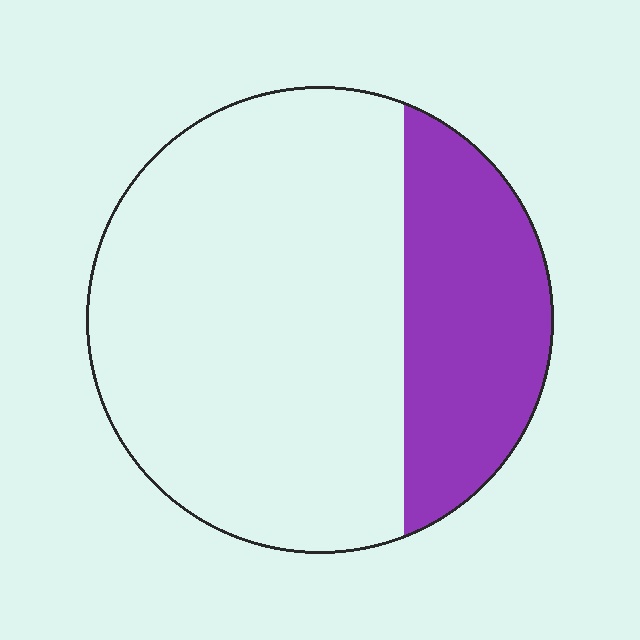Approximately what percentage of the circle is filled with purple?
Approximately 30%.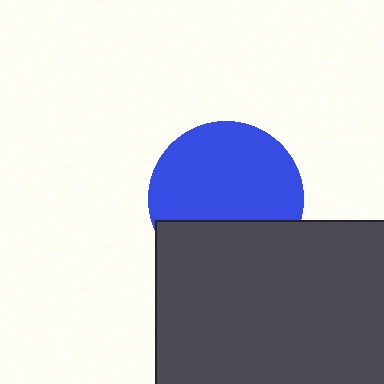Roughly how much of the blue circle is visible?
Most of it is visible (roughly 67%).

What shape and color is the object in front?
The object in front is a dark gray rectangle.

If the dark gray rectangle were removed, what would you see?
You would see the complete blue circle.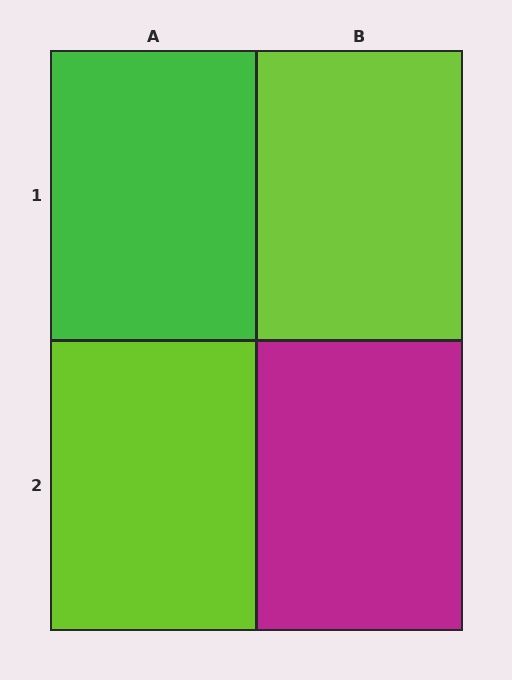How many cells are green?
1 cell is green.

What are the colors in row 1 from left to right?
Green, lime.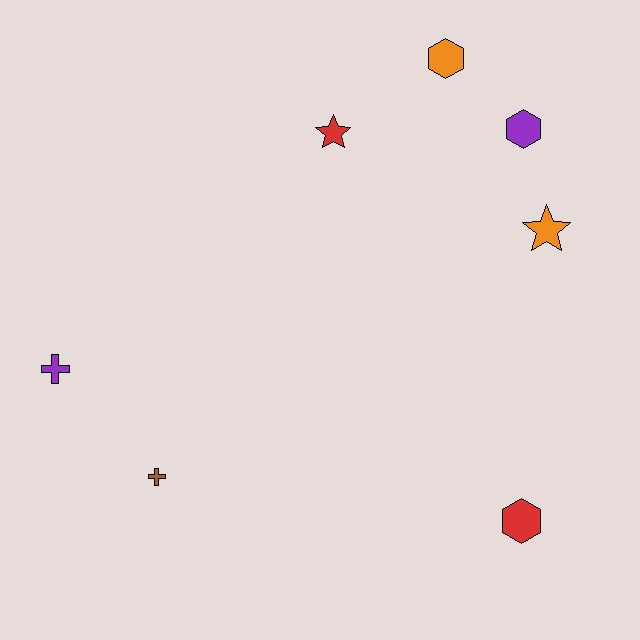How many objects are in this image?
There are 7 objects.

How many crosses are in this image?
There are 2 crosses.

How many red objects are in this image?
There are 2 red objects.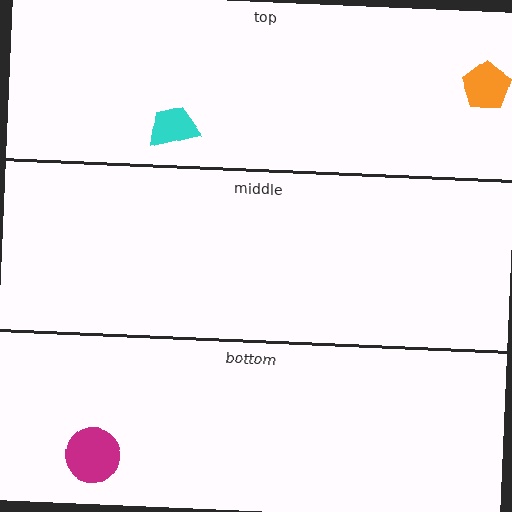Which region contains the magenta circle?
The bottom region.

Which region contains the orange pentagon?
The top region.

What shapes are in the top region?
The orange pentagon, the cyan trapezoid.